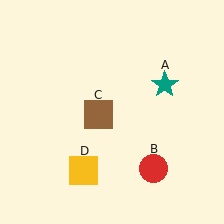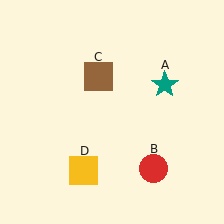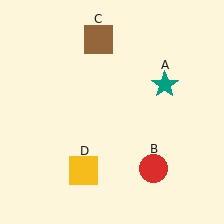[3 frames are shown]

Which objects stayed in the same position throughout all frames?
Teal star (object A) and red circle (object B) and yellow square (object D) remained stationary.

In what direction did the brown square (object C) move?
The brown square (object C) moved up.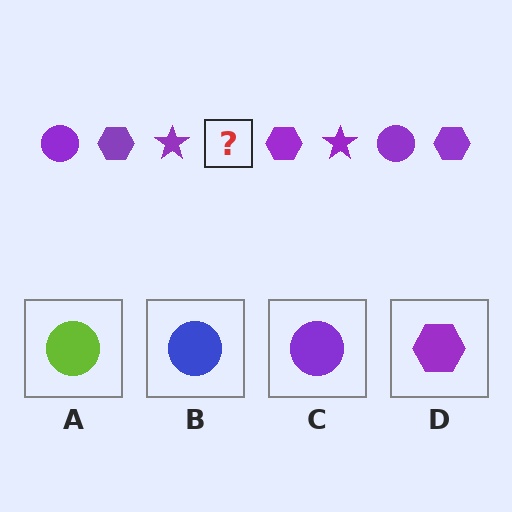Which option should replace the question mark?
Option C.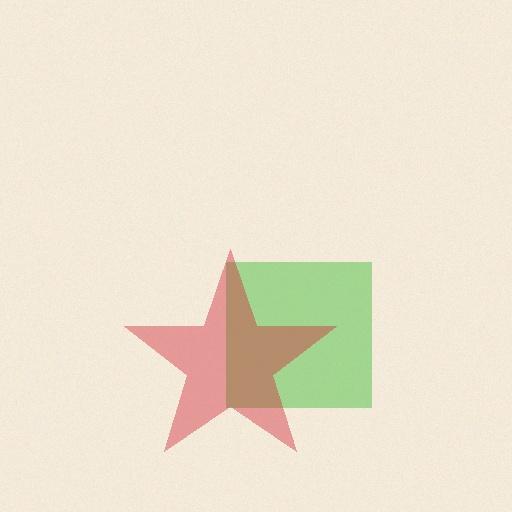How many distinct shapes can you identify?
There are 2 distinct shapes: a green square, a red star.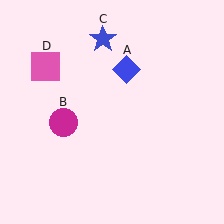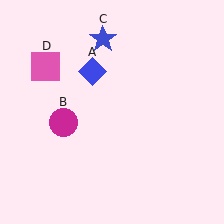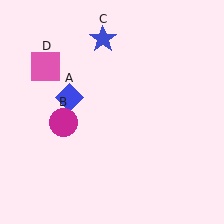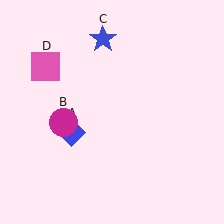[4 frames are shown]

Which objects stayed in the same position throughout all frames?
Magenta circle (object B) and blue star (object C) and pink square (object D) remained stationary.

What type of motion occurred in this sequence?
The blue diamond (object A) rotated counterclockwise around the center of the scene.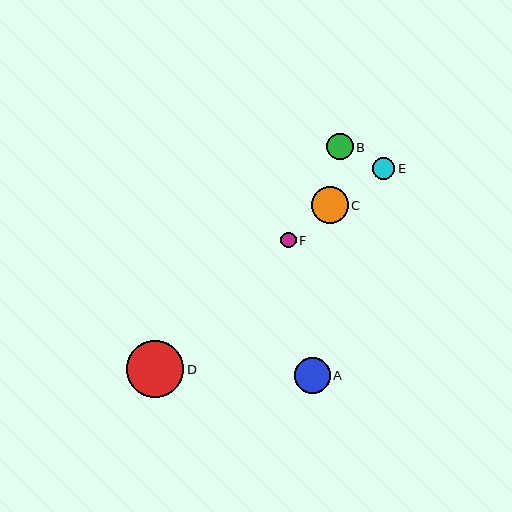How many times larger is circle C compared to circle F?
Circle C is approximately 2.4 times the size of circle F.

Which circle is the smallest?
Circle F is the smallest with a size of approximately 16 pixels.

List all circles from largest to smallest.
From largest to smallest: D, C, A, B, E, F.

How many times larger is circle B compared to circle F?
Circle B is approximately 1.7 times the size of circle F.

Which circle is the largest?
Circle D is the largest with a size of approximately 57 pixels.